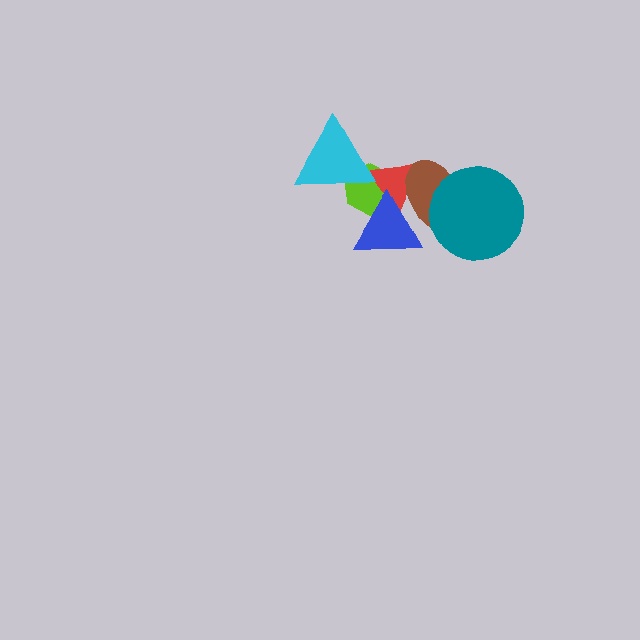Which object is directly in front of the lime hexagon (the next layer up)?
The red triangle is directly in front of the lime hexagon.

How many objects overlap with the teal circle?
1 object overlaps with the teal circle.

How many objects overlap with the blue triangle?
3 objects overlap with the blue triangle.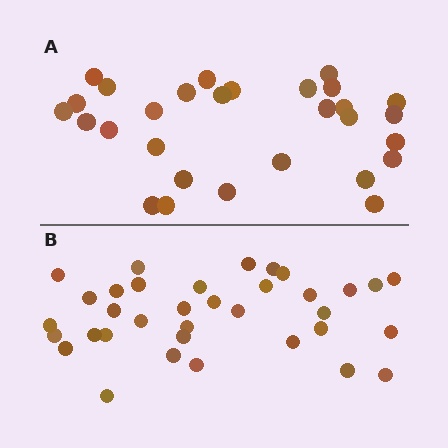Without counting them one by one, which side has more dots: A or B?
Region B (the bottom region) has more dots.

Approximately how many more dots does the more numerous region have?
Region B has about 6 more dots than region A.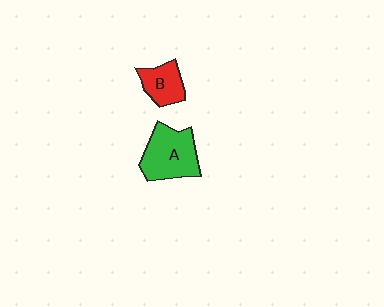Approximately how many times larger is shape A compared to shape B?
Approximately 1.7 times.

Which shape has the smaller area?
Shape B (red).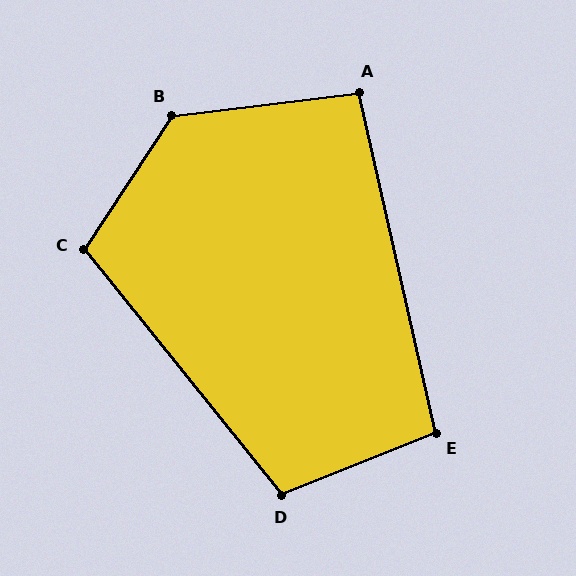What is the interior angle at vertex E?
Approximately 99 degrees (obtuse).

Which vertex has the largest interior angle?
B, at approximately 130 degrees.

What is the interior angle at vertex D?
Approximately 107 degrees (obtuse).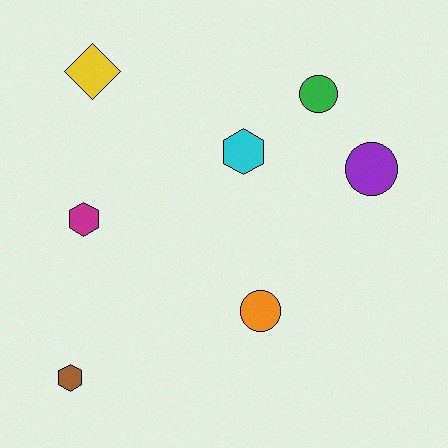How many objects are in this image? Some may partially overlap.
There are 7 objects.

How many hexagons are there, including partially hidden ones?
There are 3 hexagons.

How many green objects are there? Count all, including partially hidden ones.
There is 1 green object.